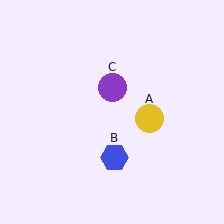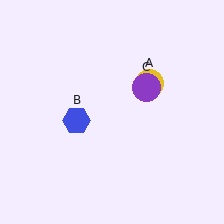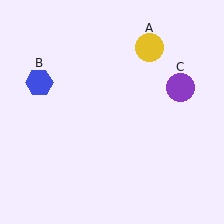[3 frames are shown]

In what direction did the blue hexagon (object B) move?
The blue hexagon (object B) moved up and to the left.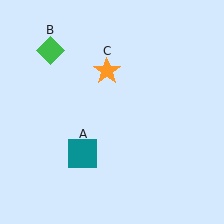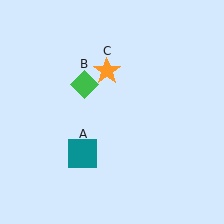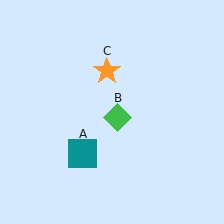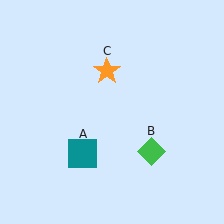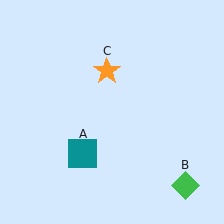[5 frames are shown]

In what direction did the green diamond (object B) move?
The green diamond (object B) moved down and to the right.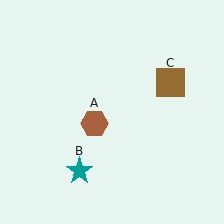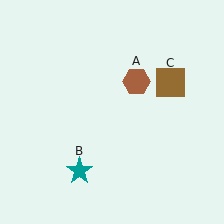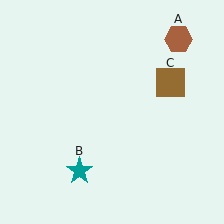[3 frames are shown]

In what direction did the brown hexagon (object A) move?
The brown hexagon (object A) moved up and to the right.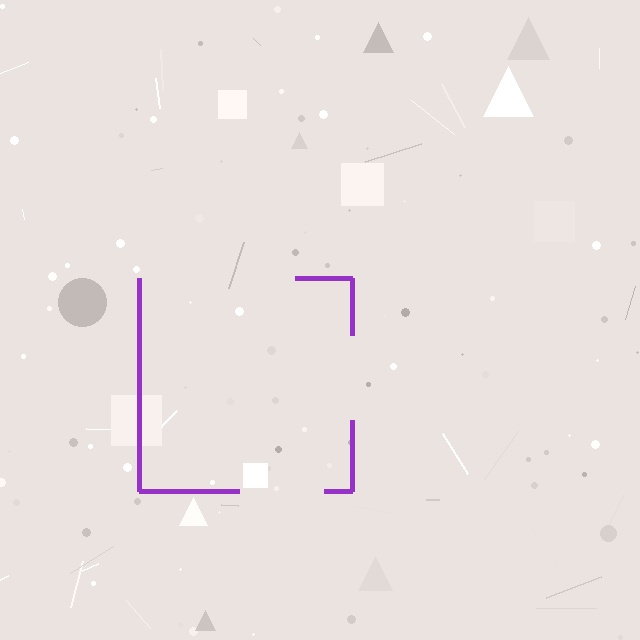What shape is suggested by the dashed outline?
The dashed outline suggests a square.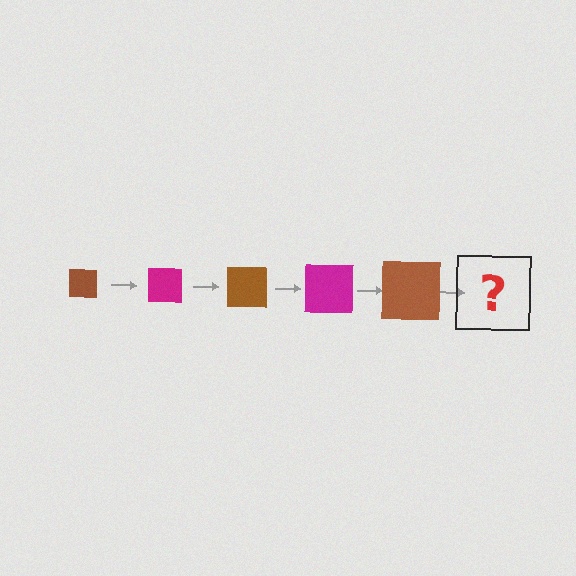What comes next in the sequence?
The next element should be a magenta square, larger than the previous one.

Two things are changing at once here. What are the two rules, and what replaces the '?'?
The two rules are that the square grows larger each step and the color cycles through brown and magenta. The '?' should be a magenta square, larger than the previous one.